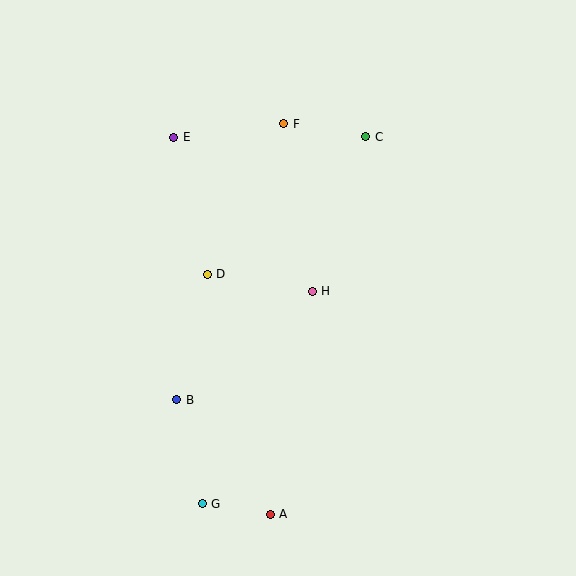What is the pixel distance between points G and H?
The distance between G and H is 239 pixels.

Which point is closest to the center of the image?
Point H at (312, 291) is closest to the center.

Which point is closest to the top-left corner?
Point E is closest to the top-left corner.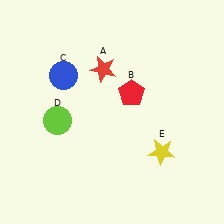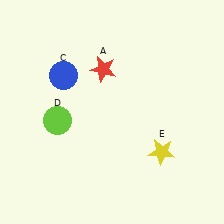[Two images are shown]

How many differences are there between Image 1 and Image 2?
There is 1 difference between the two images.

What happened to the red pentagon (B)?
The red pentagon (B) was removed in Image 2. It was in the top-right area of Image 1.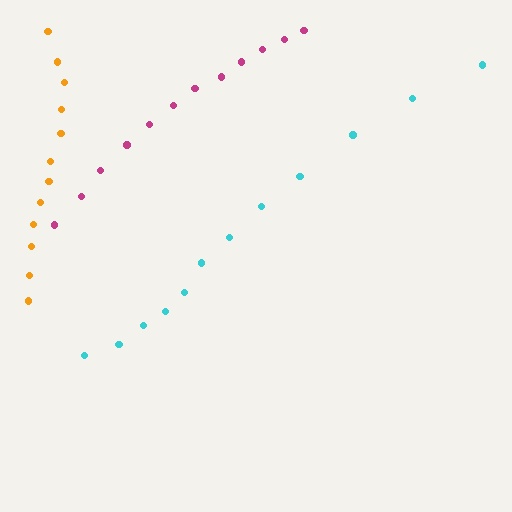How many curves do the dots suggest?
There are 3 distinct paths.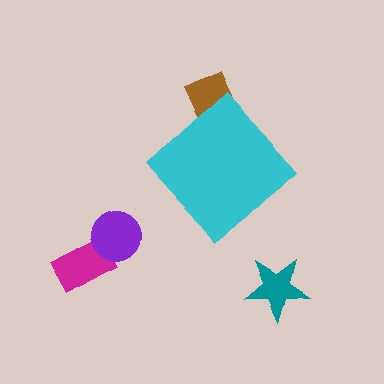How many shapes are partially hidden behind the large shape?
1 shape is partially hidden.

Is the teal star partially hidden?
No, the teal star is fully visible.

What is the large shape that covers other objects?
A cyan diamond.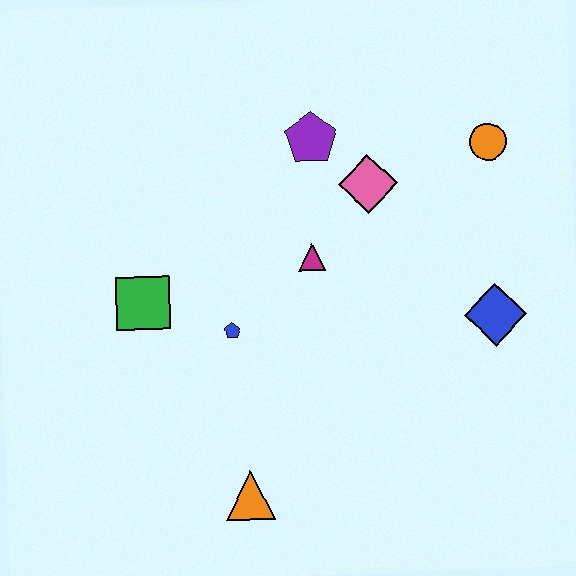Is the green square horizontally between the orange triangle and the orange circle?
No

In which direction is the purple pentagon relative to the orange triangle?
The purple pentagon is above the orange triangle.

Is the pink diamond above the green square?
Yes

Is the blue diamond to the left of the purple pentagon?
No